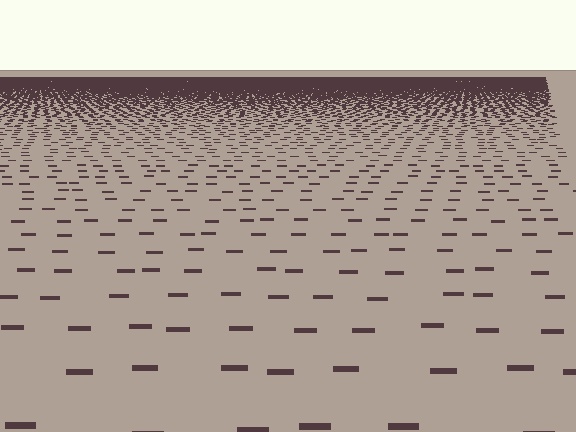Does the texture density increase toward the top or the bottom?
Density increases toward the top.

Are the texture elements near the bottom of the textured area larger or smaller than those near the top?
Larger. Near the bottom, elements are closer to the viewer and appear at a bigger on-screen size.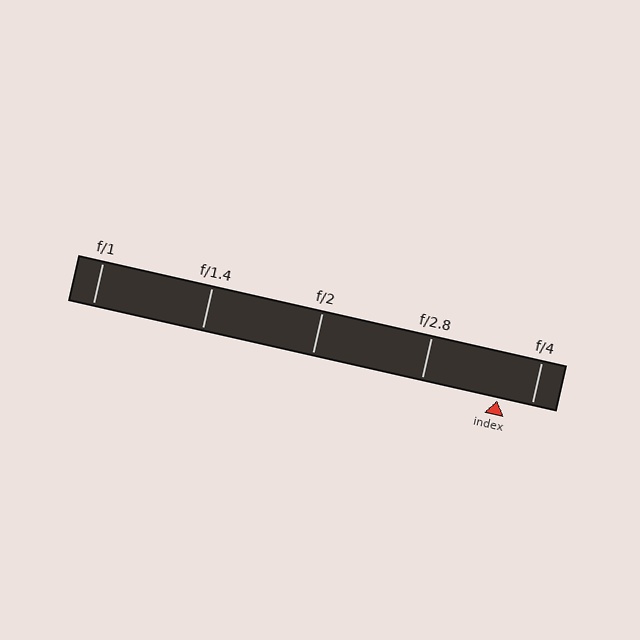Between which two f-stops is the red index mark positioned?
The index mark is between f/2.8 and f/4.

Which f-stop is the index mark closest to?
The index mark is closest to f/4.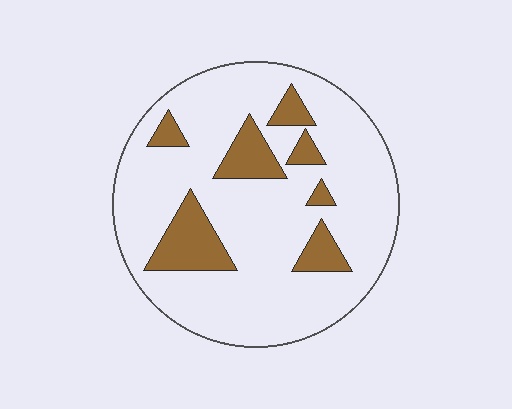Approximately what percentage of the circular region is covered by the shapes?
Approximately 20%.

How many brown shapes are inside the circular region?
7.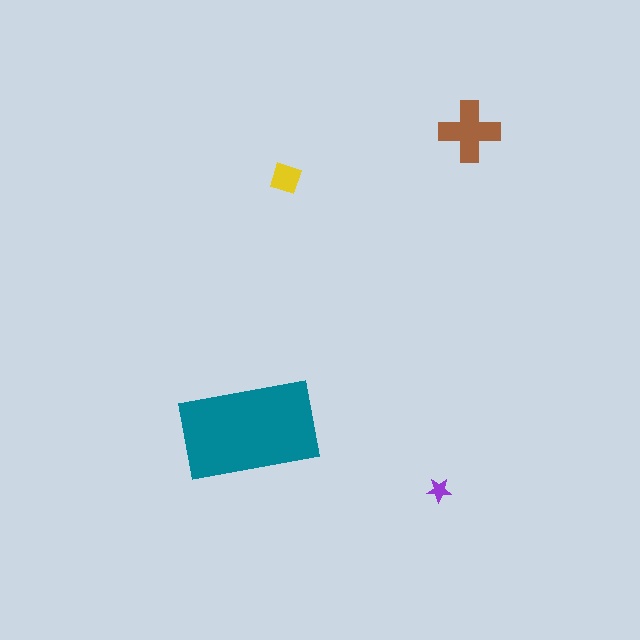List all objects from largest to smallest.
The teal rectangle, the brown cross, the yellow diamond, the purple star.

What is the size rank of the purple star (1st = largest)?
4th.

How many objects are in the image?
There are 4 objects in the image.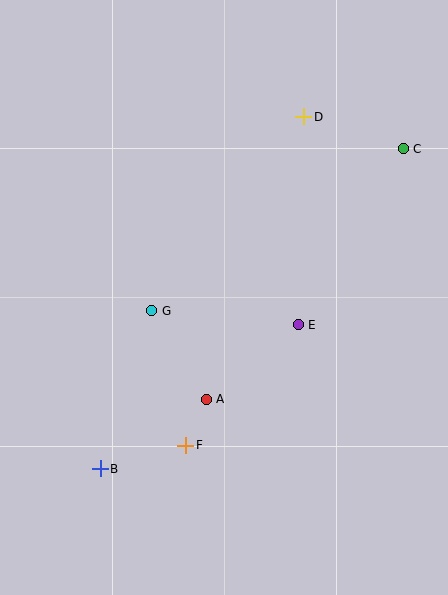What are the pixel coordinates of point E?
Point E is at (298, 325).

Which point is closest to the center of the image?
Point G at (152, 311) is closest to the center.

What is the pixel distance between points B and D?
The distance between B and D is 407 pixels.